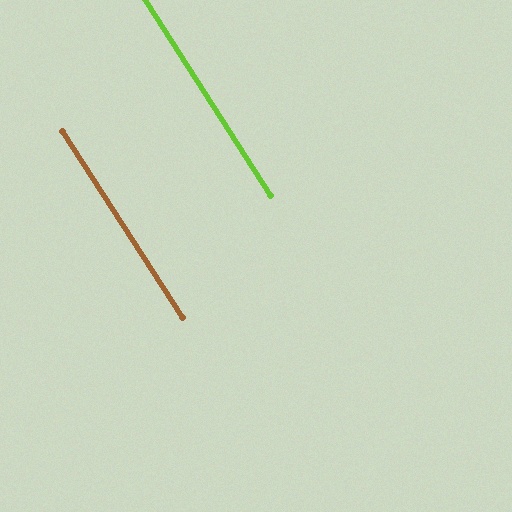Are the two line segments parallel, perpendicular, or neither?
Parallel — their directions differ by only 0.2°.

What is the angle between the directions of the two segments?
Approximately 0 degrees.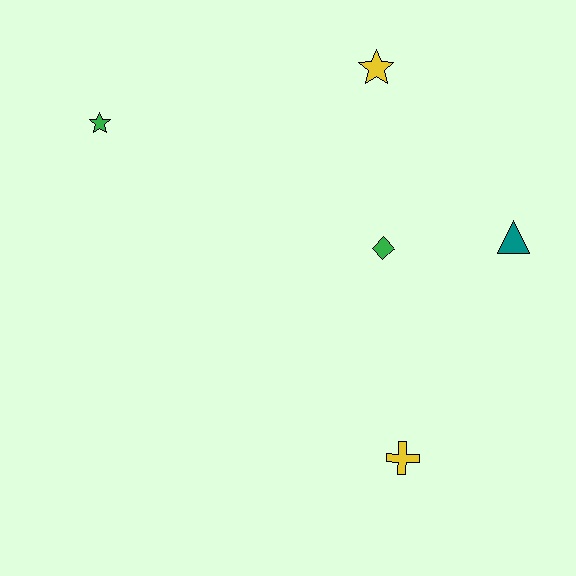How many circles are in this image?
There are no circles.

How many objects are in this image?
There are 5 objects.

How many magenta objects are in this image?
There are no magenta objects.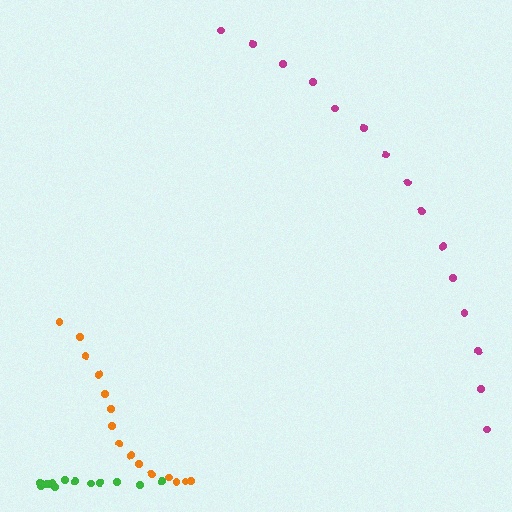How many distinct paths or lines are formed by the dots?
There are 3 distinct paths.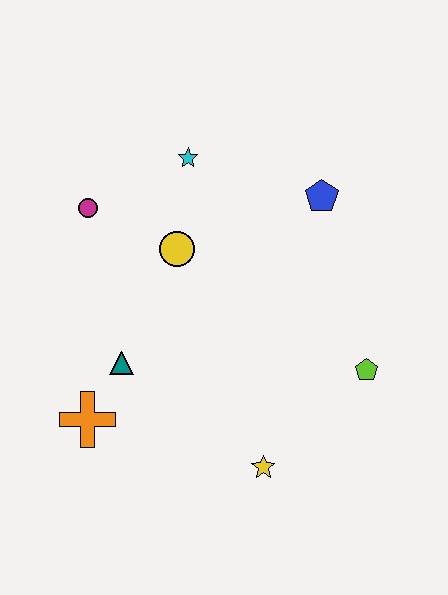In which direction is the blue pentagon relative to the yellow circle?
The blue pentagon is to the right of the yellow circle.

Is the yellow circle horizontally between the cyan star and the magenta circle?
Yes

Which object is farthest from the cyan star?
The yellow star is farthest from the cyan star.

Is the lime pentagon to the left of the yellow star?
No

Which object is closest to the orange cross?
The teal triangle is closest to the orange cross.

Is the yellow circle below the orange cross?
No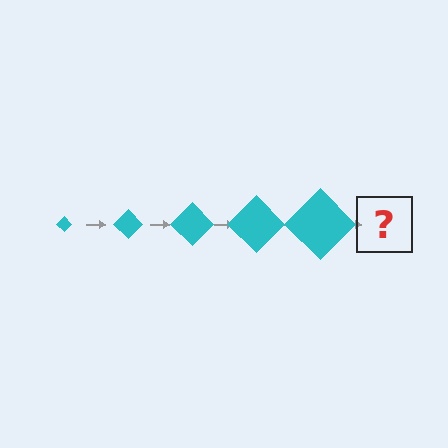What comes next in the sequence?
The next element should be a cyan diamond, larger than the previous one.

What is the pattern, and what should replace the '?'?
The pattern is that the diamond gets progressively larger each step. The '?' should be a cyan diamond, larger than the previous one.